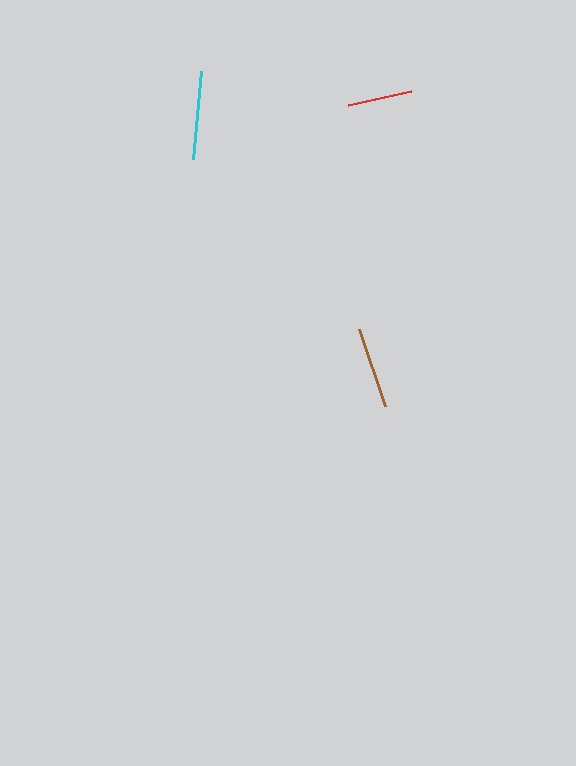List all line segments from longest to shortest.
From longest to shortest: cyan, brown, red.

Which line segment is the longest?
The cyan line is the longest at approximately 89 pixels.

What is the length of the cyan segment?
The cyan segment is approximately 89 pixels long.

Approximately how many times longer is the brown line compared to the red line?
The brown line is approximately 1.3 times the length of the red line.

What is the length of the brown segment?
The brown segment is approximately 82 pixels long.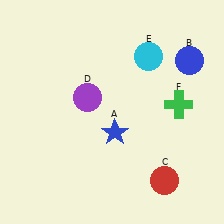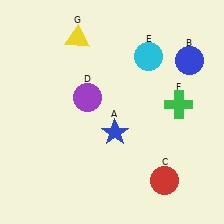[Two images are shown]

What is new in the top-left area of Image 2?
A yellow triangle (G) was added in the top-left area of Image 2.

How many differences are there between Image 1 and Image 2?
There is 1 difference between the two images.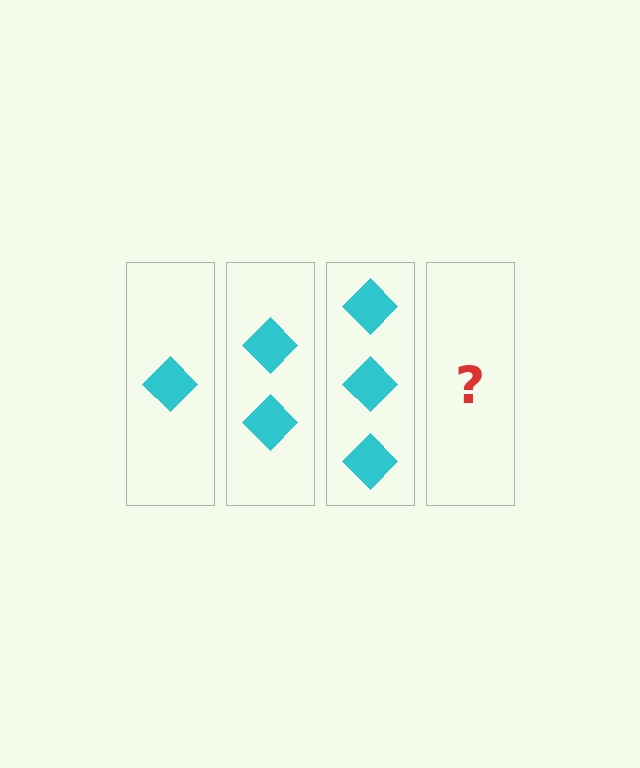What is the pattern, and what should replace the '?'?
The pattern is that each step adds one more diamond. The '?' should be 4 diamonds.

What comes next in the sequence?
The next element should be 4 diamonds.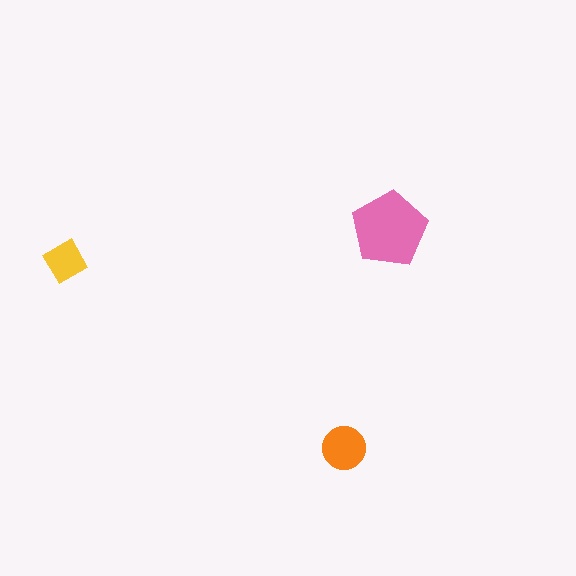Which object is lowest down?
The orange circle is bottommost.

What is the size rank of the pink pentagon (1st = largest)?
1st.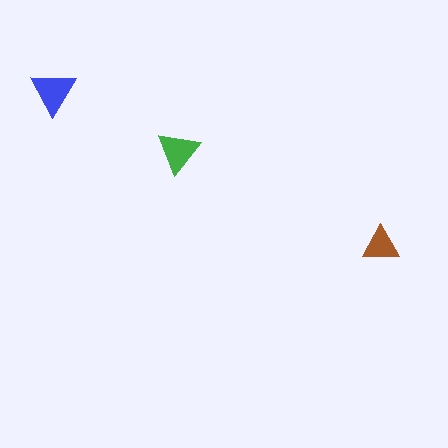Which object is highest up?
The blue triangle is topmost.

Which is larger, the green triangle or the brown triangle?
The green one.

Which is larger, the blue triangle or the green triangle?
The blue one.